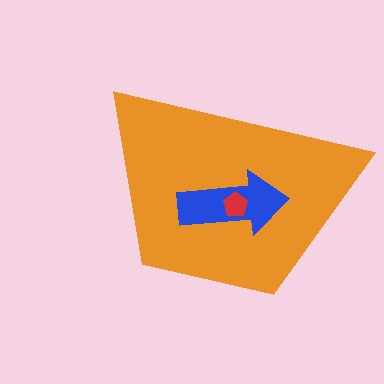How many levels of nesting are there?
3.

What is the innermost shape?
The red pentagon.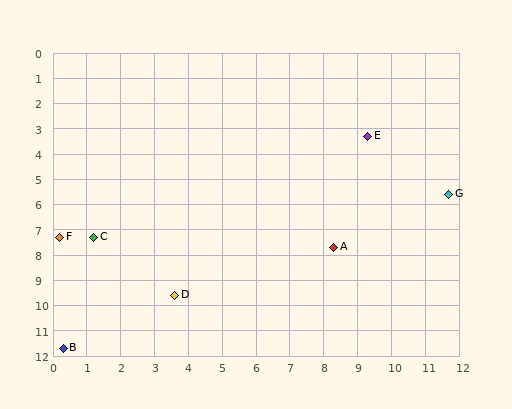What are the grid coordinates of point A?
Point A is at approximately (8.3, 7.7).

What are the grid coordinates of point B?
Point B is at approximately (0.3, 11.7).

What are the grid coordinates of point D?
Point D is at approximately (3.6, 9.6).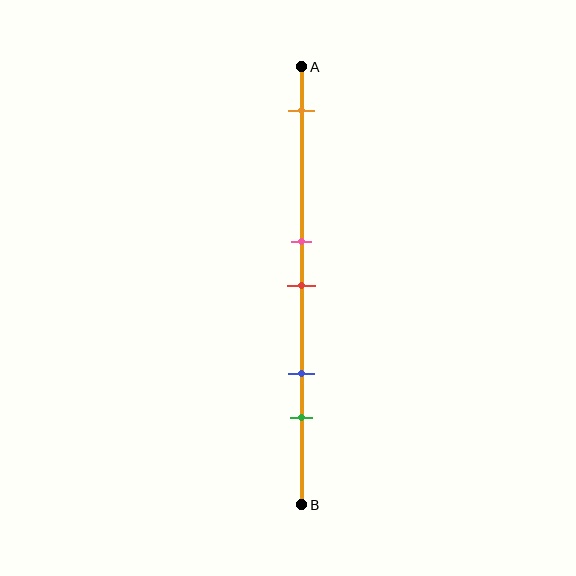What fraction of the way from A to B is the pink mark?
The pink mark is approximately 40% (0.4) of the way from A to B.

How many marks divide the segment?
There are 5 marks dividing the segment.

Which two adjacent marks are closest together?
The pink and red marks are the closest adjacent pair.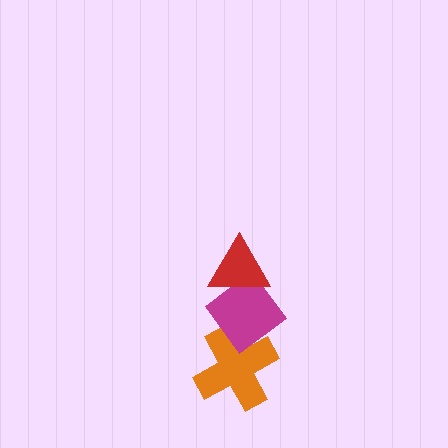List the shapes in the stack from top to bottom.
From top to bottom: the red triangle, the magenta diamond, the orange cross.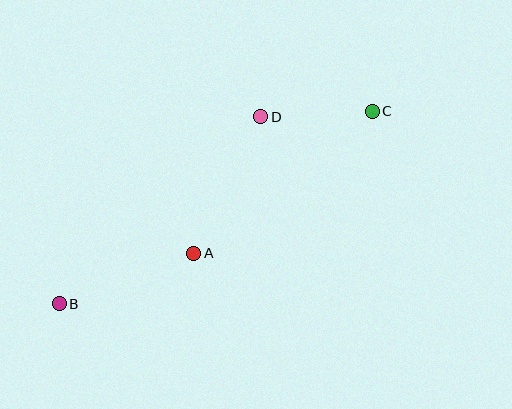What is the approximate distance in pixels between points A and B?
The distance between A and B is approximately 143 pixels.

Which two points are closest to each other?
Points C and D are closest to each other.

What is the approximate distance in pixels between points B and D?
The distance between B and D is approximately 275 pixels.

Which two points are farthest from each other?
Points B and C are farthest from each other.